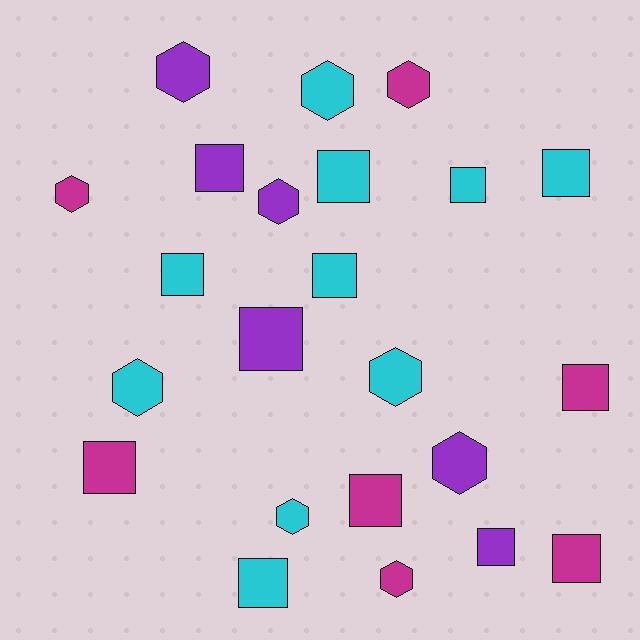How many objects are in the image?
There are 23 objects.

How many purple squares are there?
There are 3 purple squares.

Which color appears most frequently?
Cyan, with 10 objects.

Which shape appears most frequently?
Square, with 13 objects.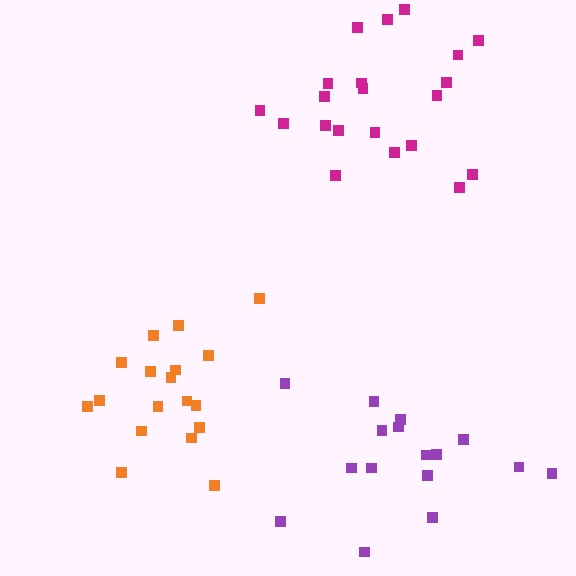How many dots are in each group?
Group 1: 16 dots, Group 2: 18 dots, Group 3: 21 dots (55 total).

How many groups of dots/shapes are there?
There are 3 groups.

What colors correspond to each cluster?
The clusters are colored: purple, orange, magenta.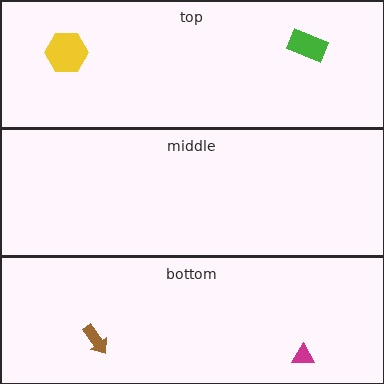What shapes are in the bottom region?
The brown arrow, the magenta triangle.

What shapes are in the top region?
The green rectangle, the yellow hexagon.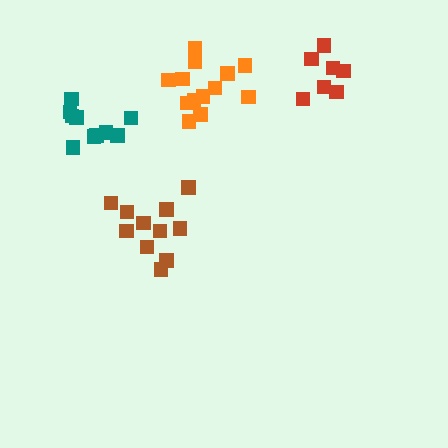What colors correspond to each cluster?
The clusters are colored: teal, orange, brown, red.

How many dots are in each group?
Group 1: 10 dots, Group 2: 13 dots, Group 3: 11 dots, Group 4: 7 dots (41 total).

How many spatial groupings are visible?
There are 4 spatial groupings.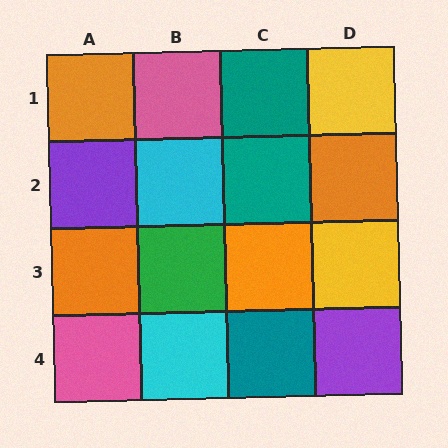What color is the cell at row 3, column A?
Orange.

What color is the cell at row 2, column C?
Teal.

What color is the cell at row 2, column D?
Orange.